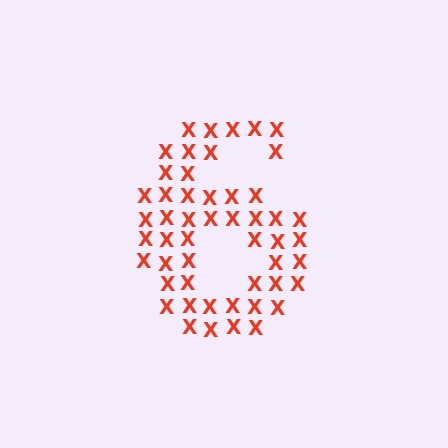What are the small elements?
The small elements are letter X's.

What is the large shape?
The large shape is the digit 6.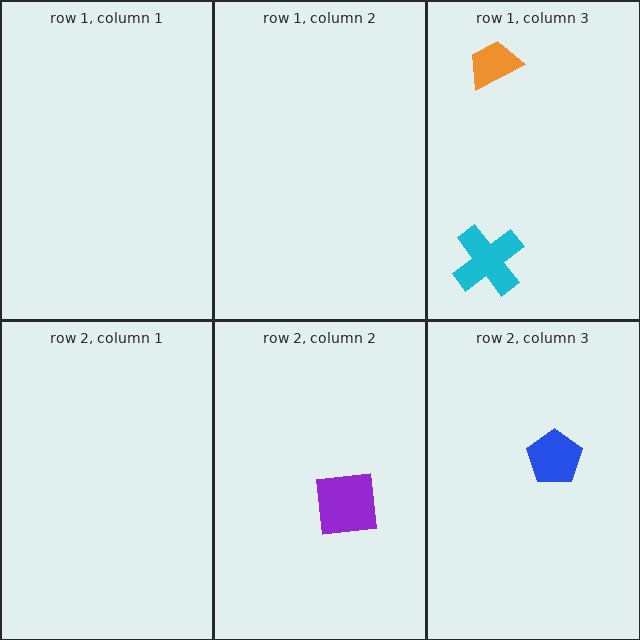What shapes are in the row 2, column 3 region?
The blue pentagon.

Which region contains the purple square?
The row 2, column 2 region.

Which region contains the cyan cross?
The row 1, column 3 region.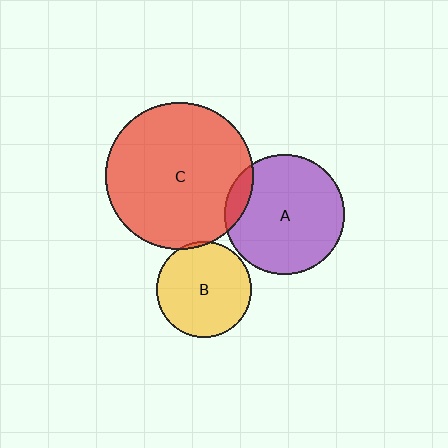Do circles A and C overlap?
Yes.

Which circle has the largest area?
Circle C (red).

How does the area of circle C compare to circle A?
Approximately 1.5 times.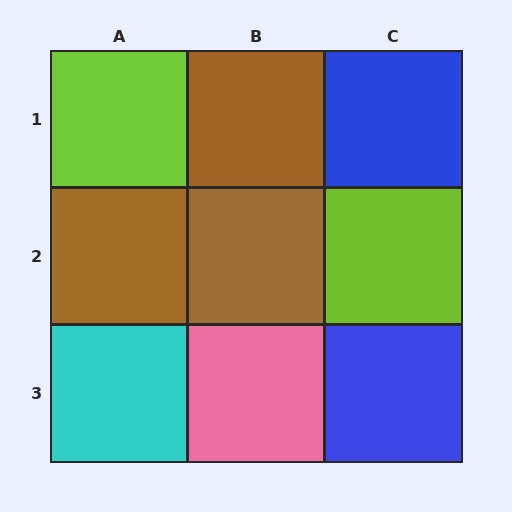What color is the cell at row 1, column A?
Lime.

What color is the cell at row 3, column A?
Cyan.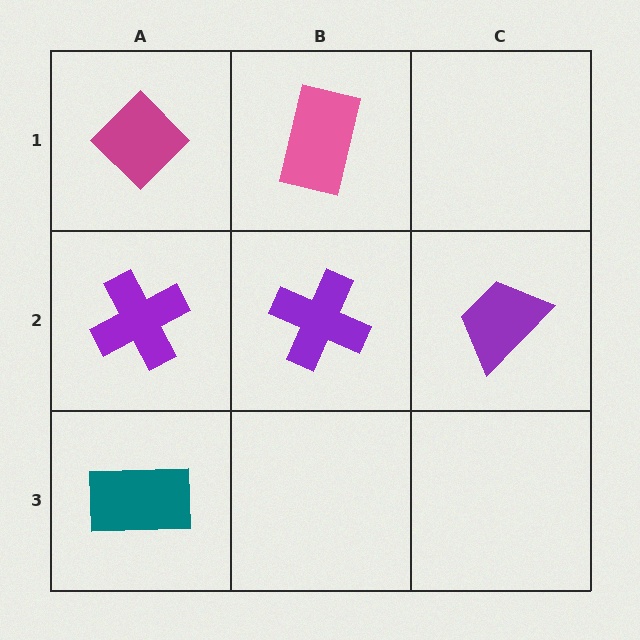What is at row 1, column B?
A pink rectangle.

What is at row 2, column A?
A purple cross.